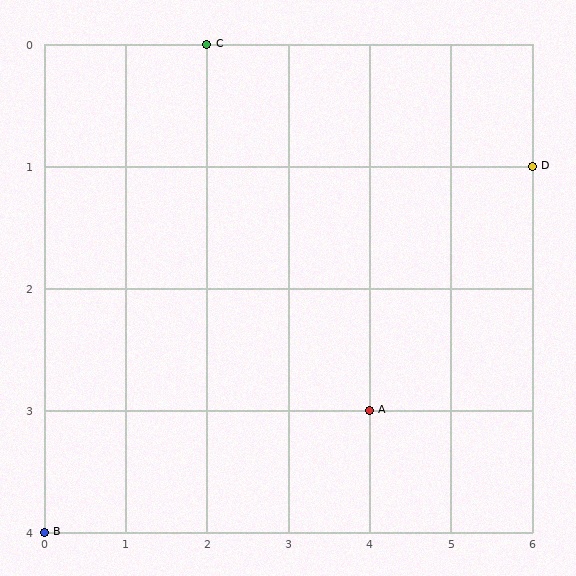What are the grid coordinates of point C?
Point C is at grid coordinates (2, 0).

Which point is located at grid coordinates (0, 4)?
Point B is at (0, 4).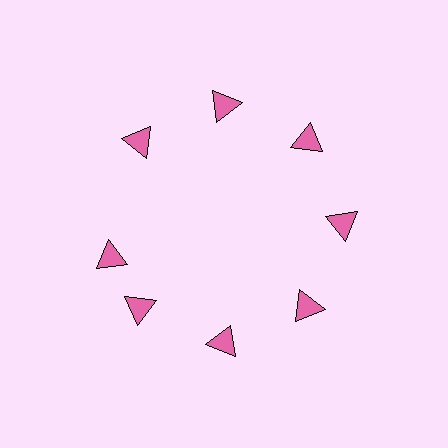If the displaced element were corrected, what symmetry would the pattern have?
It would have 8-fold rotational symmetry — the pattern would map onto itself every 45 degrees.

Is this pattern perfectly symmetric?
No. The 8 pink triangles are arranged in a ring, but one element near the 9 o'clock position is rotated out of alignment along the ring, breaking the 8-fold rotational symmetry.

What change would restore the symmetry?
The symmetry would be restored by rotating it back into even spacing with its neighbors so that all 8 triangles sit at equal angles and equal distance from the center.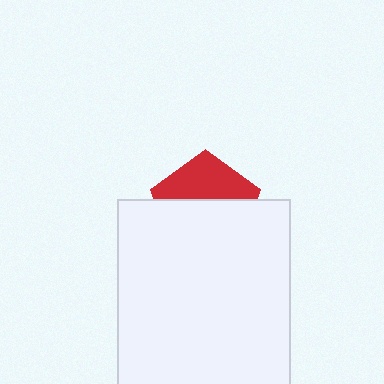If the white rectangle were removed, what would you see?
You would see the complete red pentagon.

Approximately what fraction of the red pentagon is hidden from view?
Roughly 59% of the red pentagon is hidden behind the white rectangle.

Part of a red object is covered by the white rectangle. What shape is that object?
It is a pentagon.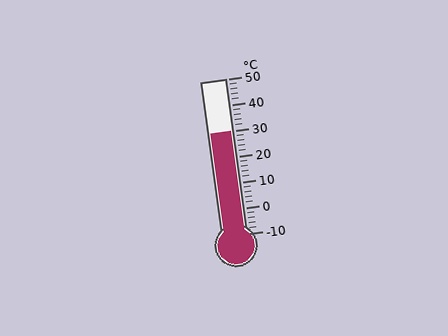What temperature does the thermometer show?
The thermometer shows approximately 30°C.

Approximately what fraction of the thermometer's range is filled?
The thermometer is filled to approximately 65% of its range.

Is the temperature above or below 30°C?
The temperature is at 30°C.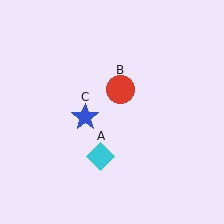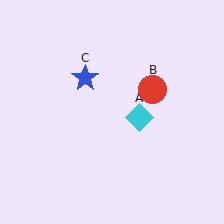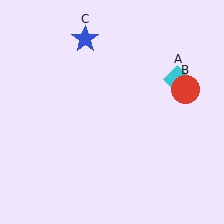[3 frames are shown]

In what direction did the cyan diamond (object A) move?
The cyan diamond (object A) moved up and to the right.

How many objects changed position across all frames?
3 objects changed position: cyan diamond (object A), red circle (object B), blue star (object C).